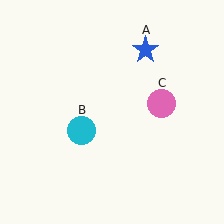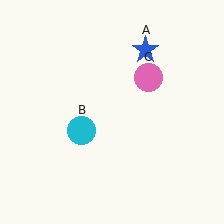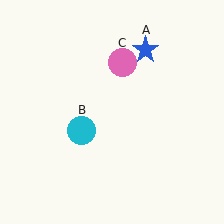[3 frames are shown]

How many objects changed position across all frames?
1 object changed position: pink circle (object C).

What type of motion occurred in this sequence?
The pink circle (object C) rotated counterclockwise around the center of the scene.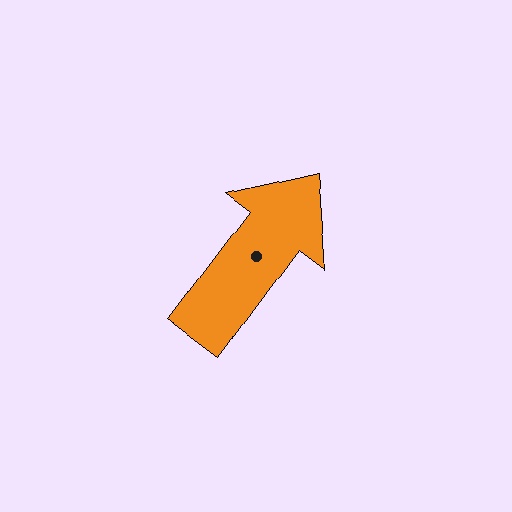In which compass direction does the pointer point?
Northeast.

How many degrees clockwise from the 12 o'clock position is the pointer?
Approximately 37 degrees.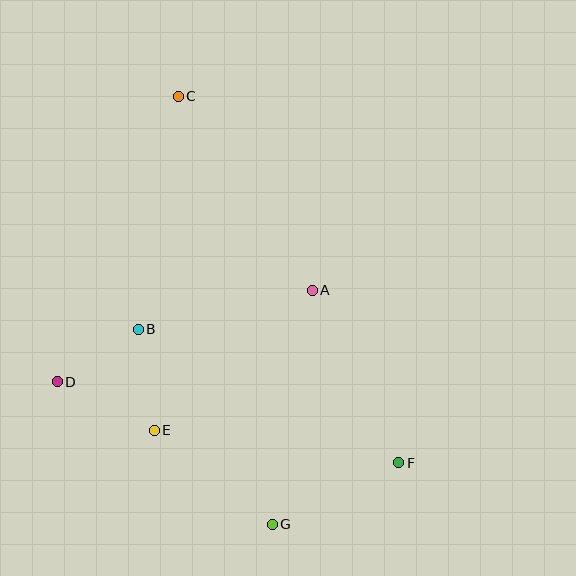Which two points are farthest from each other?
Points C and G are farthest from each other.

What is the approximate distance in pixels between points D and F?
The distance between D and F is approximately 351 pixels.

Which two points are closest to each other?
Points B and D are closest to each other.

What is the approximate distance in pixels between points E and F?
The distance between E and F is approximately 247 pixels.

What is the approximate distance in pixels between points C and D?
The distance between C and D is approximately 310 pixels.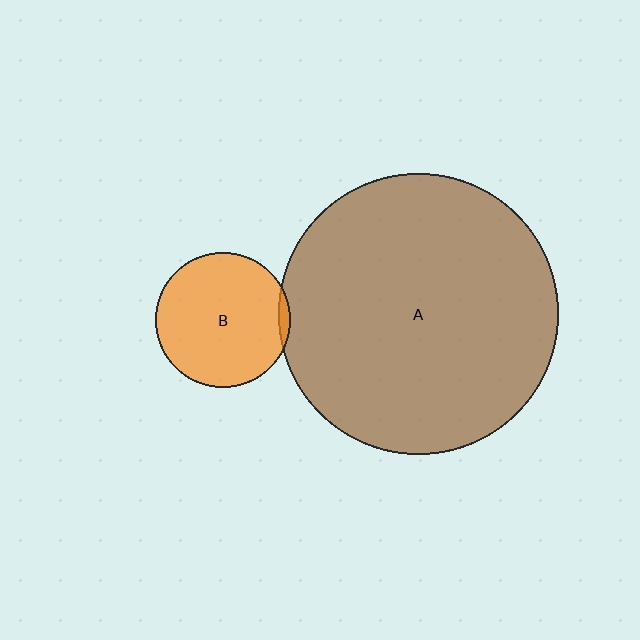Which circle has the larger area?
Circle A (brown).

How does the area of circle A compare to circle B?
Approximately 4.3 times.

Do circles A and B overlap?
Yes.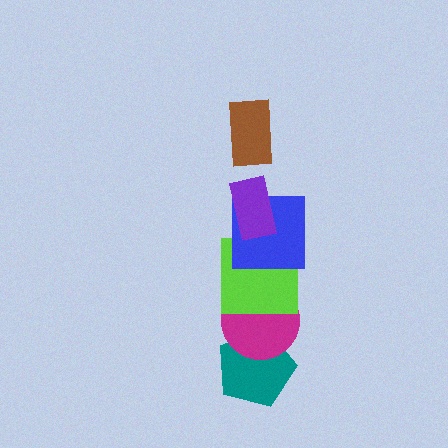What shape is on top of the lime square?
The blue square is on top of the lime square.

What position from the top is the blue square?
The blue square is 3rd from the top.